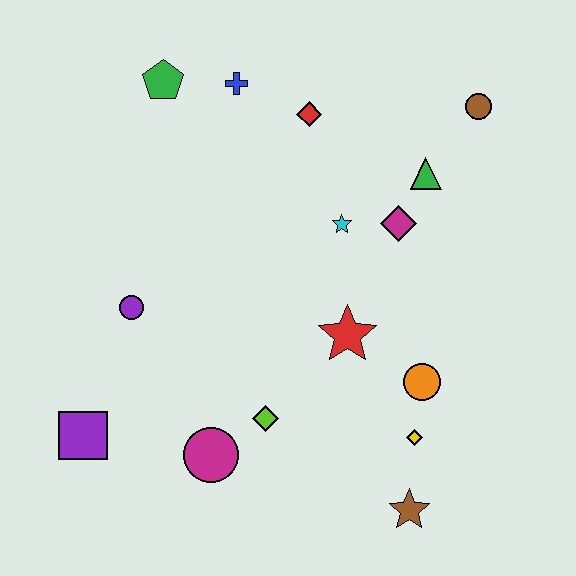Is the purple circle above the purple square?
Yes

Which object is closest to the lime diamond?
The magenta circle is closest to the lime diamond.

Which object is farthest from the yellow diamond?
The green pentagon is farthest from the yellow diamond.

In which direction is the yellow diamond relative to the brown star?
The yellow diamond is above the brown star.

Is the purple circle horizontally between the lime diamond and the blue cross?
No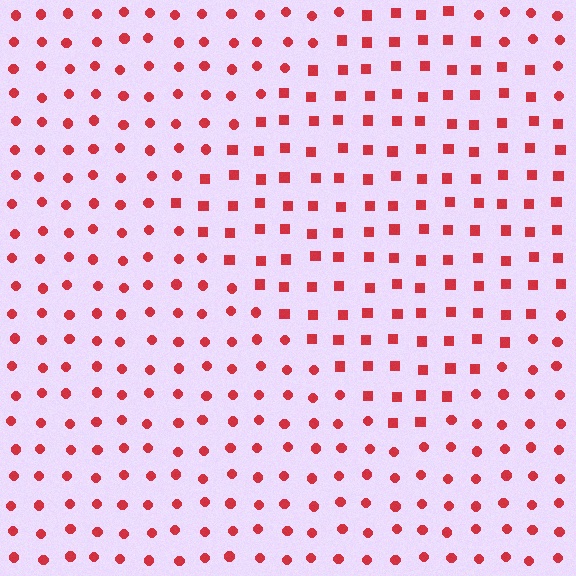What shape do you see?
I see a diamond.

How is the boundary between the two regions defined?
The boundary is defined by a change in element shape: squares inside vs. circles outside. All elements share the same color and spacing.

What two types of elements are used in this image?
The image uses squares inside the diamond region and circles outside it.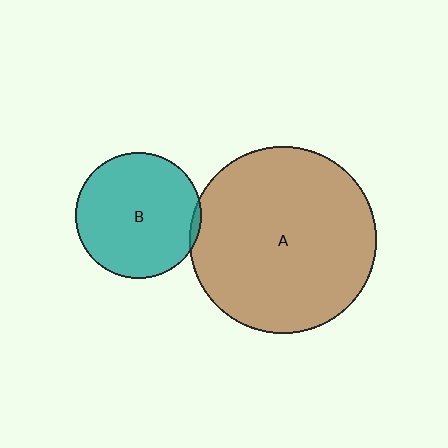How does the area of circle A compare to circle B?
Approximately 2.2 times.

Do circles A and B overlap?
Yes.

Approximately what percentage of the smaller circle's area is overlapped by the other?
Approximately 5%.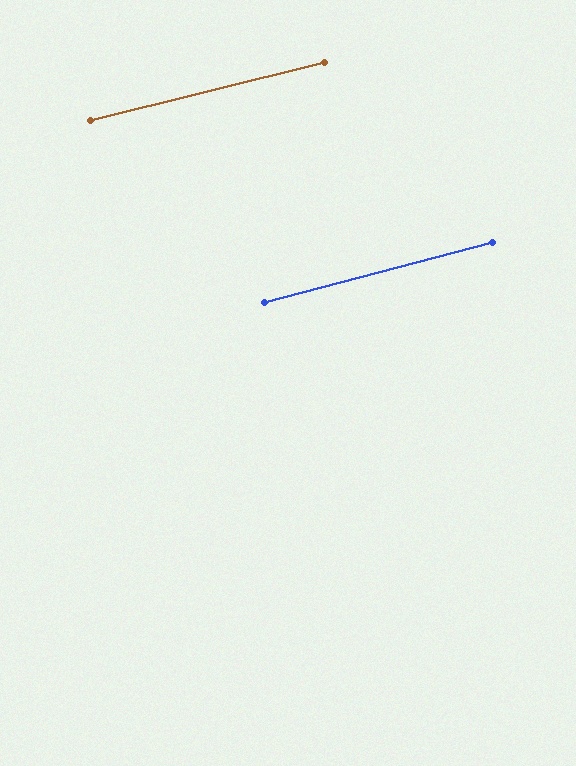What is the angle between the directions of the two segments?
Approximately 1 degree.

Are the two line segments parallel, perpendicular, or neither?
Parallel — their directions differ by only 0.5°.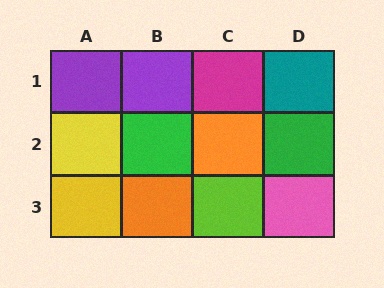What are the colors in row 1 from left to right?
Purple, purple, magenta, teal.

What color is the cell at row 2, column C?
Orange.